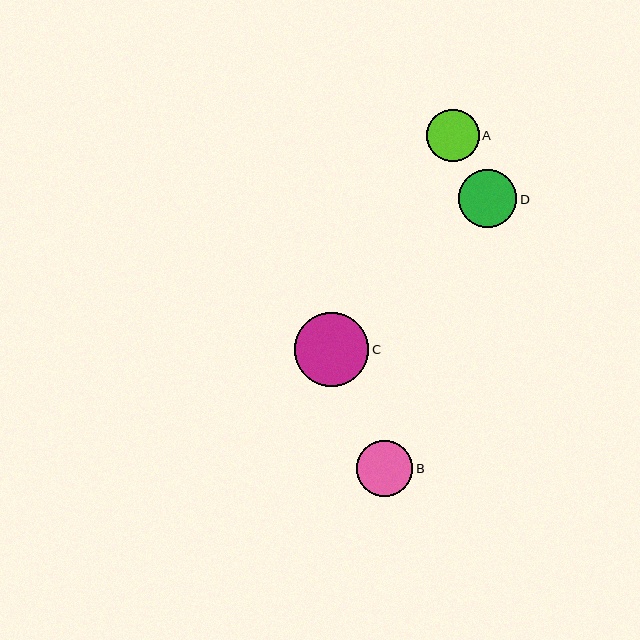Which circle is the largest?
Circle C is the largest with a size of approximately 74 pixels.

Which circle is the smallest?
Circle A is the smallest with a size of approximately 52 pixels.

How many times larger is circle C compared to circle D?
Circle C is approximately 1.3 times the size of circle D.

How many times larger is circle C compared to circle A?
Circle C is approximately 1.4 times the size of circle A.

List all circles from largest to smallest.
From largest to smallest: C, D, B, A.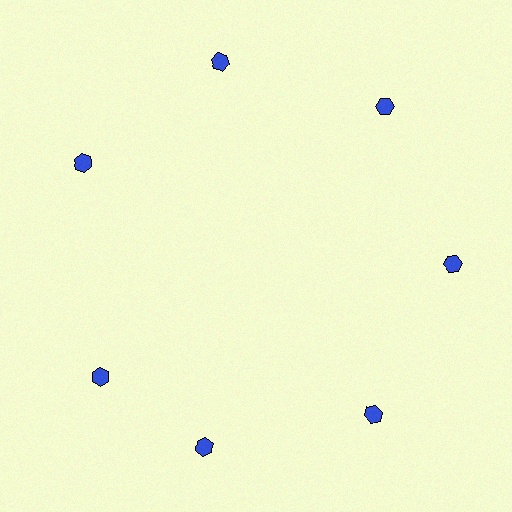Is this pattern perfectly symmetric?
No. The 7 blue hexagons are arranged in a ring, but one element near the 8 o'clock position is rotated out of alignment along the ring, breaking the 7-fold rotational symmetry.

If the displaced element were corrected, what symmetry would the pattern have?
It would have 7-fold rotational symmetry — the pattern would map onto itself every 51 degrees.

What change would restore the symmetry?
The symmetry would be restored by rotating it back into even spacing with its neighbors so that all 7 hexagons sit at equal angles and equal distance from the center.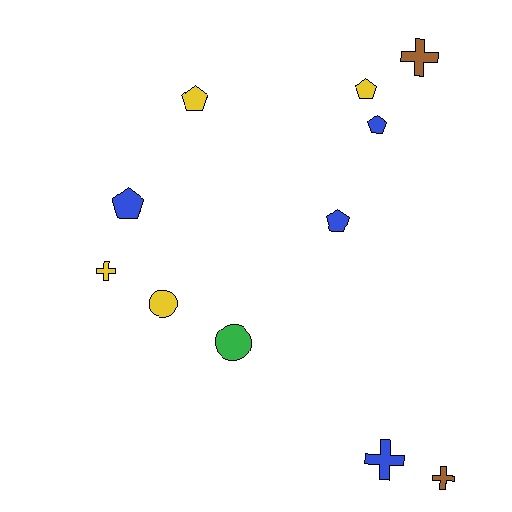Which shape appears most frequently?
Pentagon, with 5 objects.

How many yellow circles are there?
There is 1 yellow circle.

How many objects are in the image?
There are 11 objects.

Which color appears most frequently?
Blue, with 4 objects.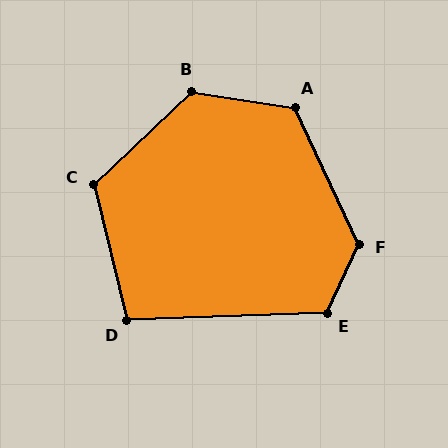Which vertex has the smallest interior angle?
D, at approximately 102 degrees.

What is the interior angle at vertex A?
Approximately 124 degrees (obtuse).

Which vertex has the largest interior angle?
F, at approximately 130 degrees.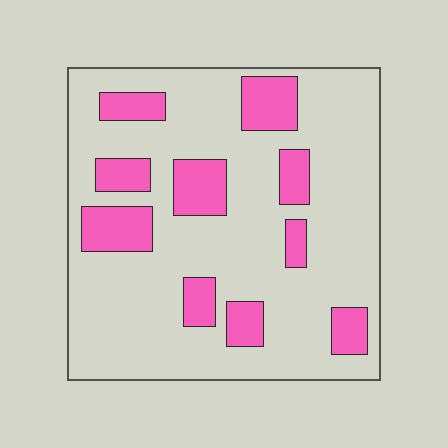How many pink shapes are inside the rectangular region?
10.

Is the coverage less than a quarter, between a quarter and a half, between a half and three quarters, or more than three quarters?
Less than a quarter.